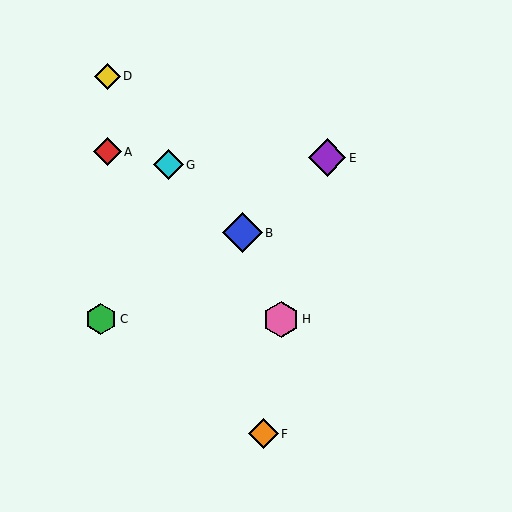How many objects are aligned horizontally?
2 objects (C, H) are aligned horizontally.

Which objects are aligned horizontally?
Objects C, H are aligned horizontally.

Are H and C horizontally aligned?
Yes, both are at y≈319.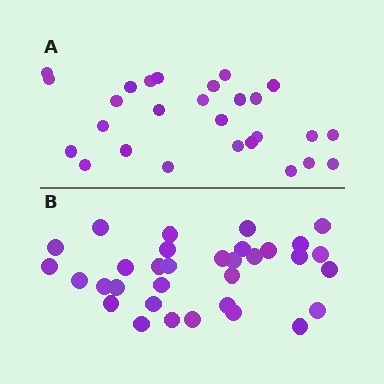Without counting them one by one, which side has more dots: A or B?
Region B (the bottom region) has more dots.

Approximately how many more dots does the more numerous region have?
Region B has about 6 more dots than region A.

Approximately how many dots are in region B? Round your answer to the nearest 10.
About 30 dots. (The exact count is 33, which rounds to 30.)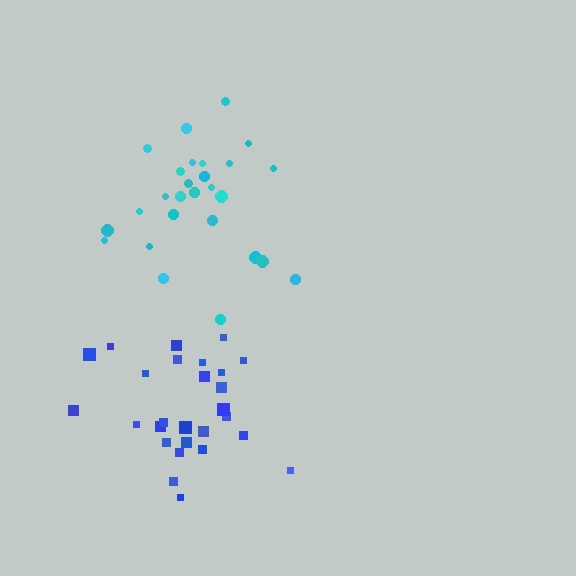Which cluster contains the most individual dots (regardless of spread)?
Cyan (27).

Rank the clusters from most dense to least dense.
cyan, blue.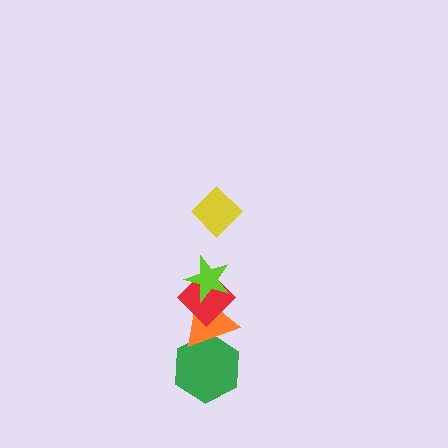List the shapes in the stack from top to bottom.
From top to bottom: the yellow diamond, the lime star, the red diamond, the orange triangle, the green hexagon.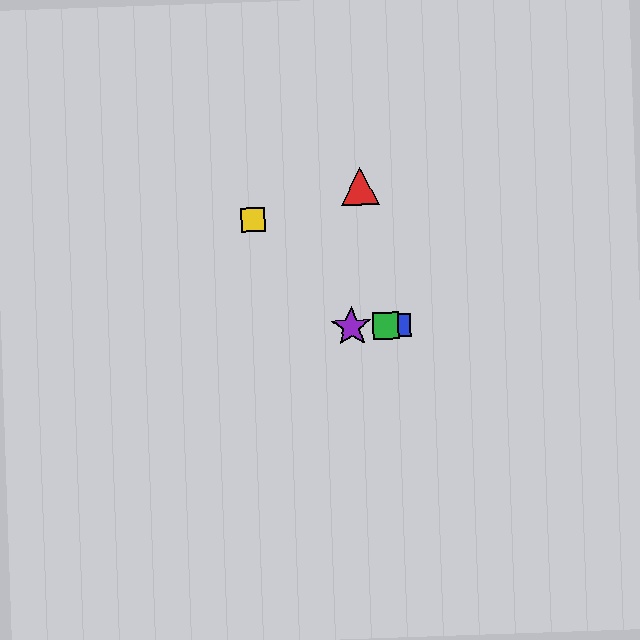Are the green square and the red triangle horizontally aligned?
No, the green square is at y≈326 and the red triangle is at y≈186.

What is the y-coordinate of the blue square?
The blue square is at y≈325.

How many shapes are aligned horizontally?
3 shapes (the blue square, the green square, the purple star) are aligned horizontally.